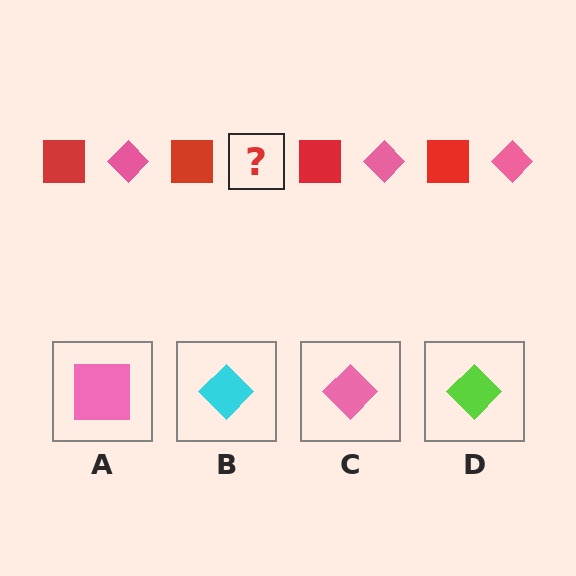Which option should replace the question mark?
Option C.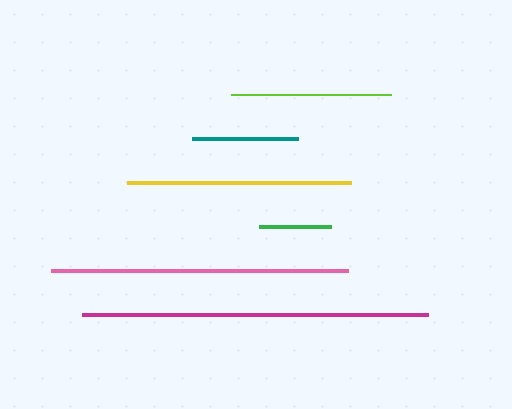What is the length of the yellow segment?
The yellow segment is approximately 224 pixels long.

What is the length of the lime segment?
The lime segment is approximately 160 pixels long.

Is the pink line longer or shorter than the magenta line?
The magenta line is longer than the pink line.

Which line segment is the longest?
The magenta line is the longest at approximately 346 pixels.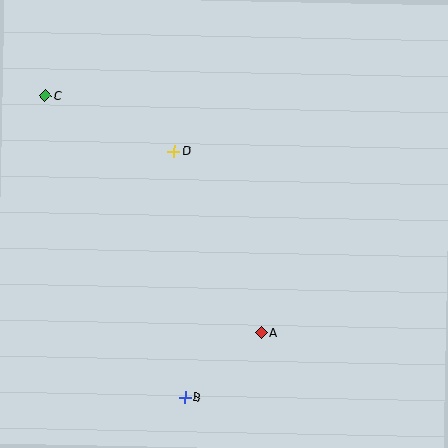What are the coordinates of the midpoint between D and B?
The midpoint between D and B is at (180, 274).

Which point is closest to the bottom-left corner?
Point B is closest to the bottom-left corner.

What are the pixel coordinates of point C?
Point C is at (45, 96).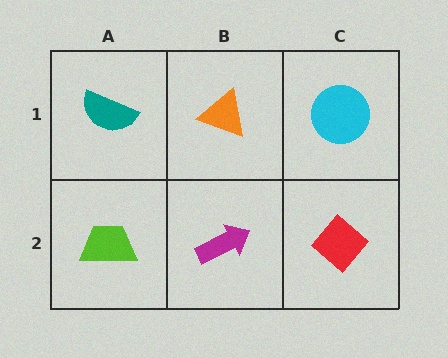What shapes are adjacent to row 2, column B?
An orange triangle (row 1, column B), a lime trapezoid (row 2, column A), a red diamond (row 2, column C).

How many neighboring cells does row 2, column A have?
2.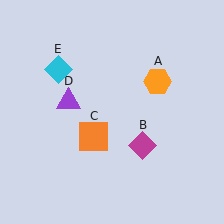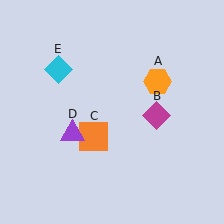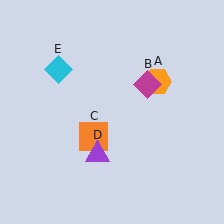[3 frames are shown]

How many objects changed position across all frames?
2 objects changed position: magenta diamond (object B), purple triangle (object D).